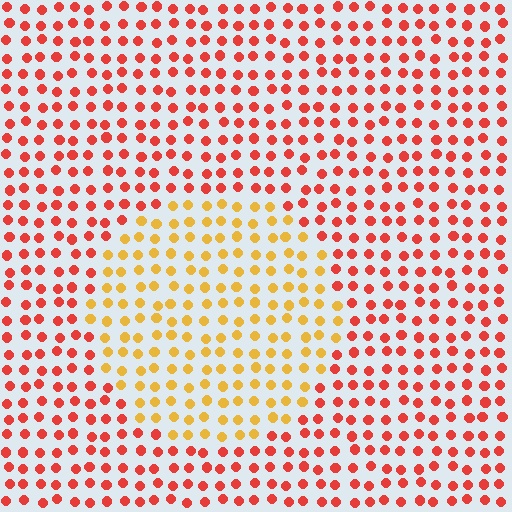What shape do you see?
I see a circle.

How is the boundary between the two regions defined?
The boundary is defined purely by a slight shift in hue (about 42 degrees). Spacing, size, and orientation are identical on both sides.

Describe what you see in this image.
The image is filled with small red elements in a uniform arrangement. A circle-shaped region is visible where the elements are tinted to a slightly different hue, forming a subtle color boundary.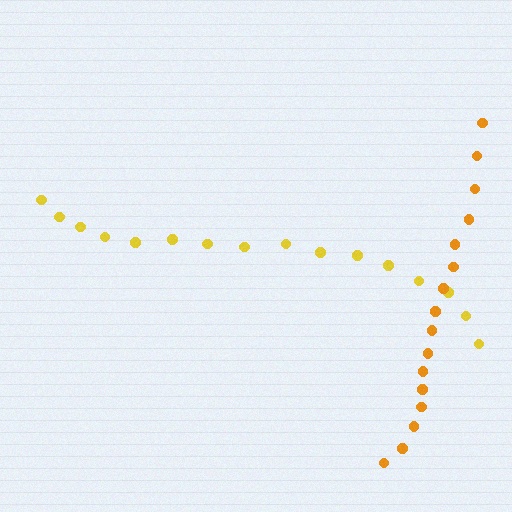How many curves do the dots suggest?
There are 2 distinct paths.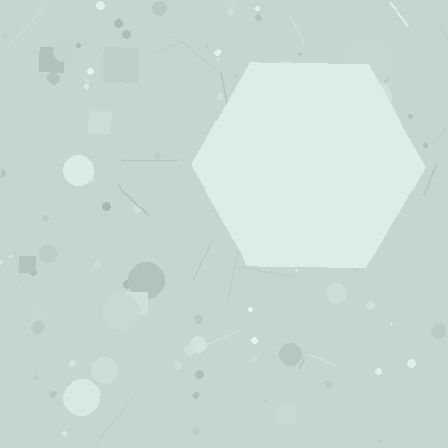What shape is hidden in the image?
A hexagon is hidden in the image.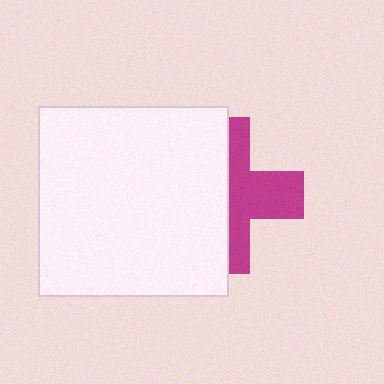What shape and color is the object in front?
The object in front is a white square.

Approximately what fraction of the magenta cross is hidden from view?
Roughly 55% of the magenta cross is hidden behind the white square.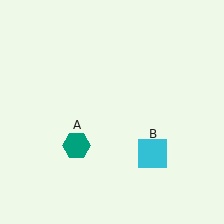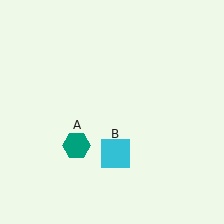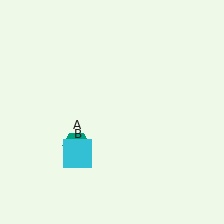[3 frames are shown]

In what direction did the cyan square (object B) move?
The cyan square (object B) moved left.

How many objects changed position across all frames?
1 object changed position: cyan square (object B).